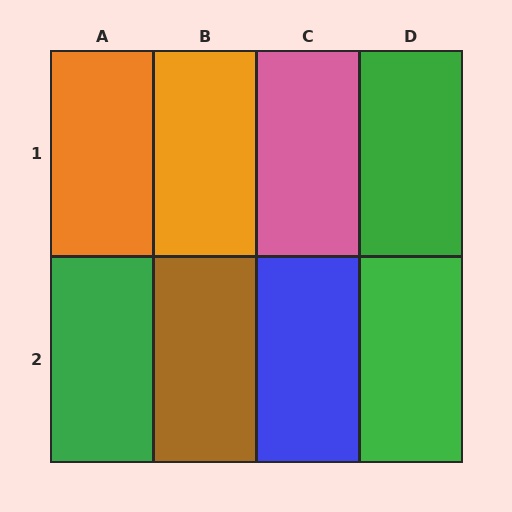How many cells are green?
3 cells are green.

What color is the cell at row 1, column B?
Orange.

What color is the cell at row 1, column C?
Pink.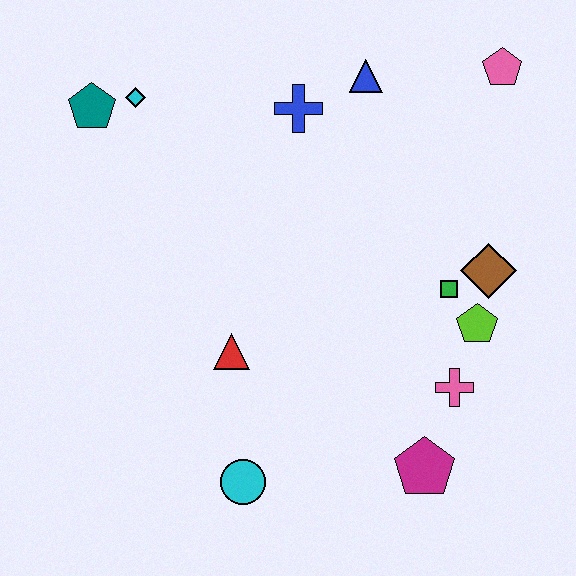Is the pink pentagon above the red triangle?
Yes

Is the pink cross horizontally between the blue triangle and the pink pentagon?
Yes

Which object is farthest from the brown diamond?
The teal pentagon is farthest from the brown diamond.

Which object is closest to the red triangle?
The cyan circle is closest to the red triangle.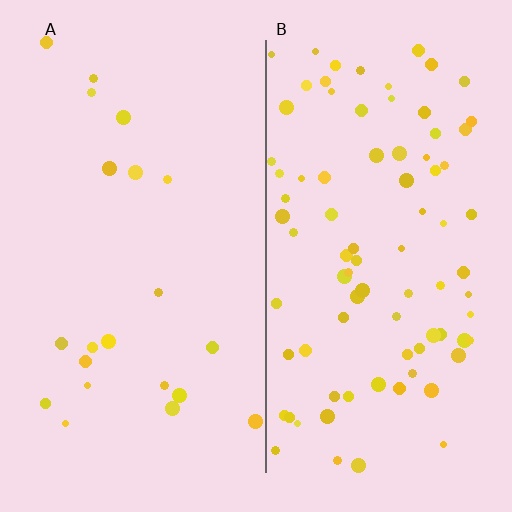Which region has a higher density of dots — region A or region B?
B (the right).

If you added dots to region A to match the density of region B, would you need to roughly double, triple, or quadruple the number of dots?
Approximately quadruple.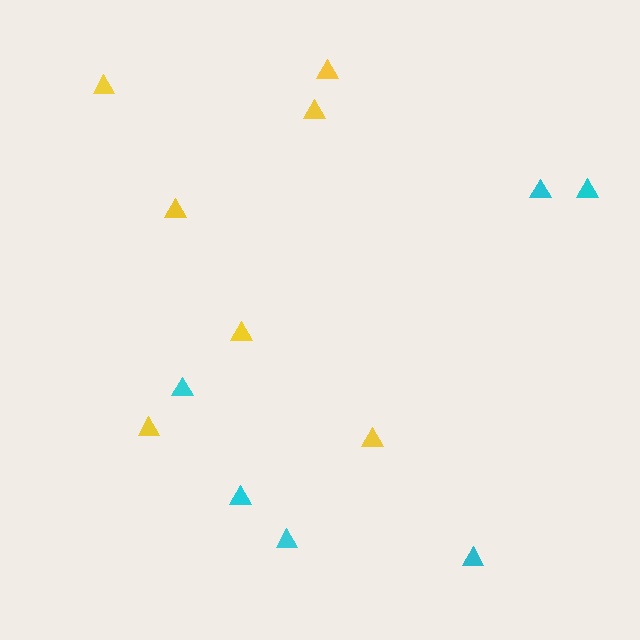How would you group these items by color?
There are 2 groups: one group of yellow triangles (7) and one group of cyan triangles (6).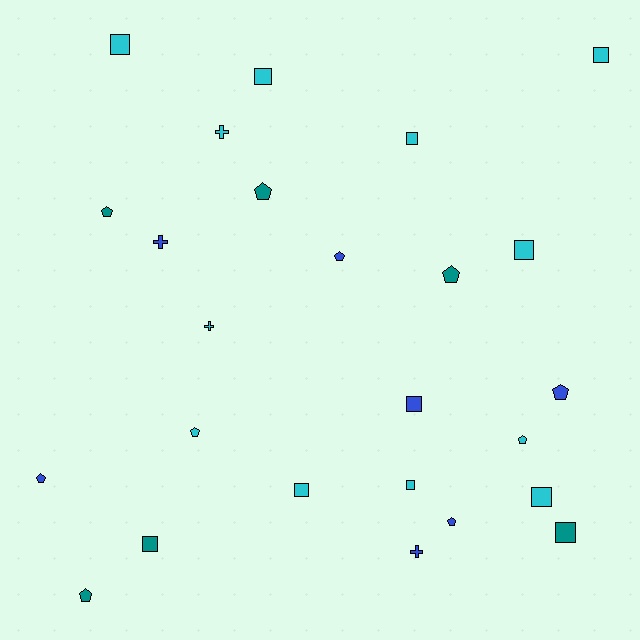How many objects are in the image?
There are 25 objects.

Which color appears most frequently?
Cyan, with 12 objects.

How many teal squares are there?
There are 2 teal squares.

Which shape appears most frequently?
Square, with 11 objects.